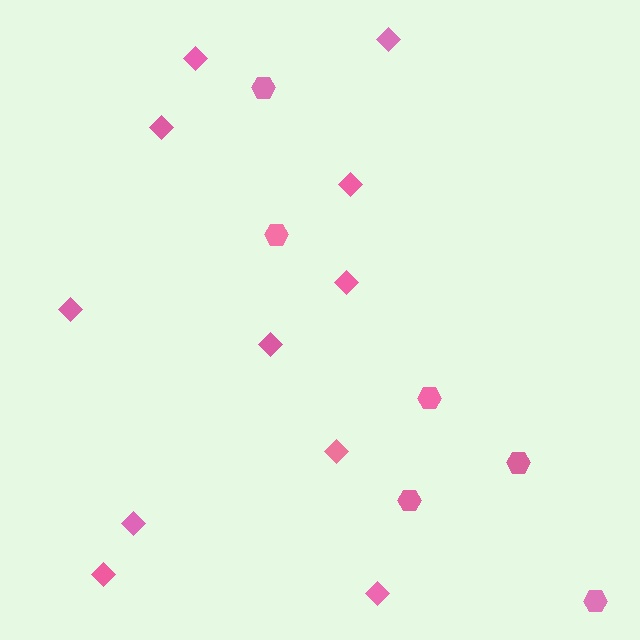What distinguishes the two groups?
There are 2 groups: one group of diamonds (11) and one group of hexagons (6).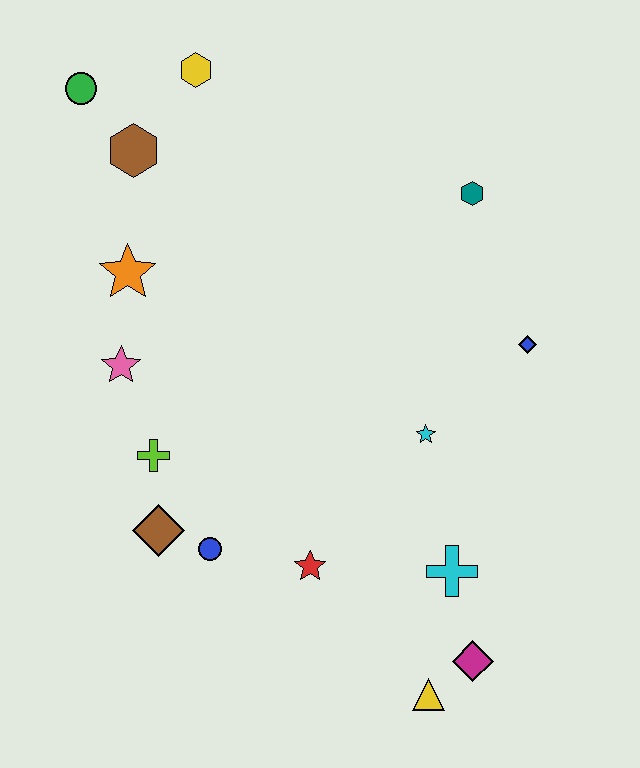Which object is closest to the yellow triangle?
The magenta diamond is closest to the yellow triangle.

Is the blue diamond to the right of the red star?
Yes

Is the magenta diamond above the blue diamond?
No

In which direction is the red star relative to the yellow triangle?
The red star is above the yellow triangle.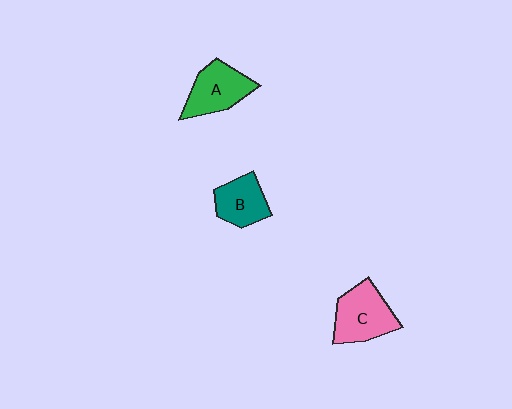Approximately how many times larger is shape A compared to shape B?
Approximately 1.2 times.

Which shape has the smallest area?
Shape B (teal).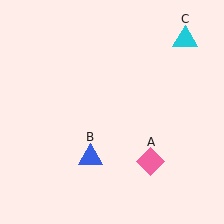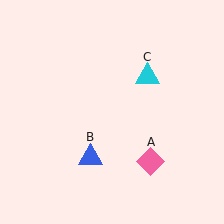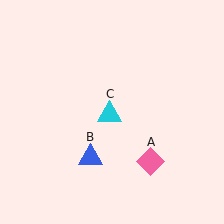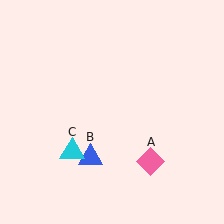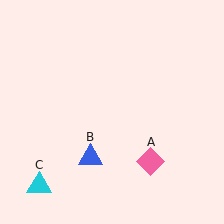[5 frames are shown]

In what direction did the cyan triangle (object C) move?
The cyan triangle (object C) moved down and to the left.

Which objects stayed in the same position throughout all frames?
Pink diamond (object A) and blue triangle (object B) remained stationary.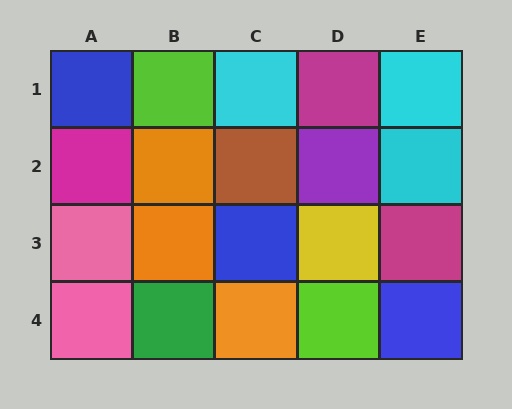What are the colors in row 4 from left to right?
Pink, green, orange, lime, blue.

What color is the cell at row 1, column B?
Lime.